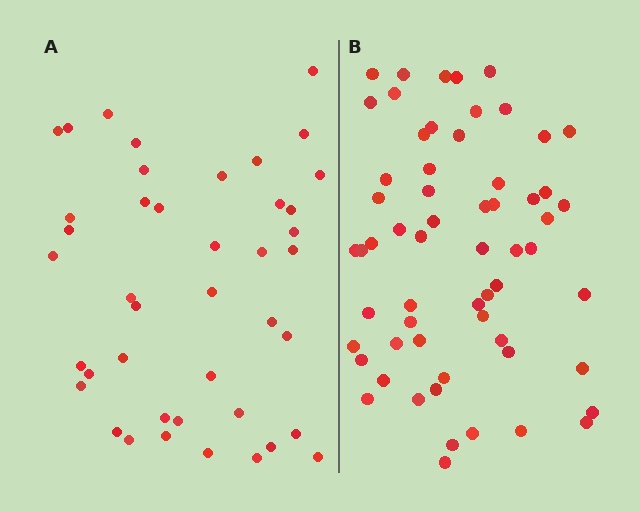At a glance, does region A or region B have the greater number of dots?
Region B (the right region) has more dots.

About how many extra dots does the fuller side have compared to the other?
Region B has approximately 20 more dots than region A.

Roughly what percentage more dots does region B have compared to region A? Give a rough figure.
About 45% more.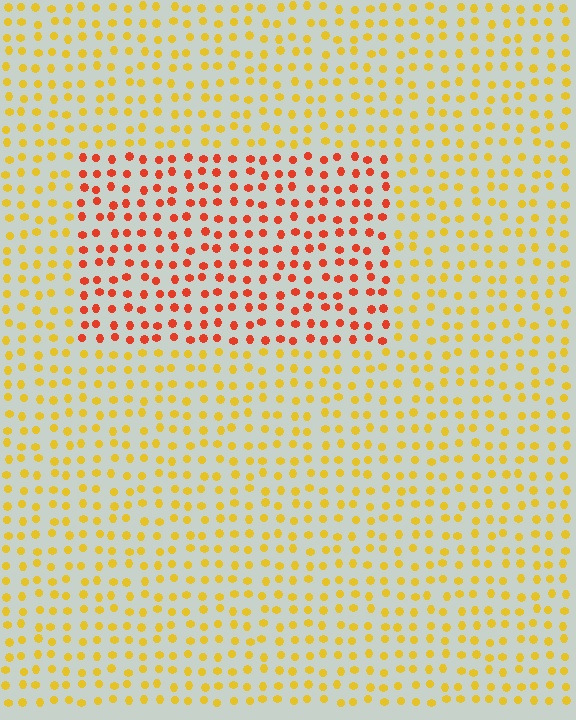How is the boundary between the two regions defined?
The boundary is defined purely by a slight shift in hue (about 43 degrees). Spacing, size, and orientation are identical on both sides.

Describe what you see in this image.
The image is filled with small yellow elements in a uniform arrangement. A rectangle-shaped region is visible where the elements are tinted to a slightly different hue, forming a subtle color boundary.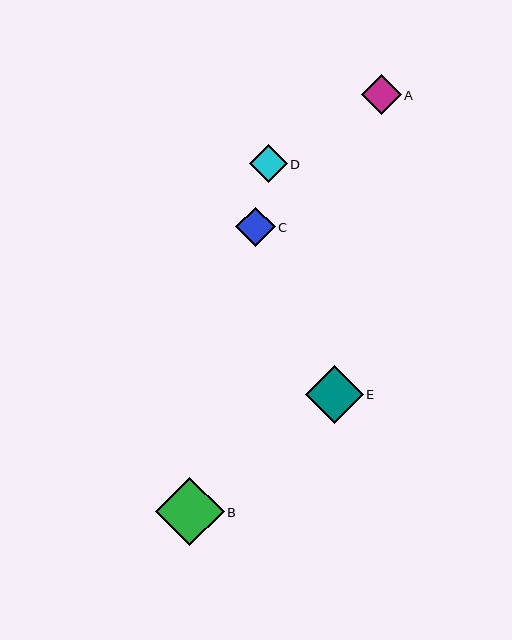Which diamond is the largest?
Diamond B is the largest with a size of approximately 69 pixels.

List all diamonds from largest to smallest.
From largest to smallest: B, E, A, C, D.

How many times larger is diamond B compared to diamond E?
Diamond B is approximately 1.2 times the size of diamond E.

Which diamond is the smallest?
Diamond D is the smallest with a size of approximately 38 pixels.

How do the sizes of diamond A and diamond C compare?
Diamond A and diamond C are approximately the same size.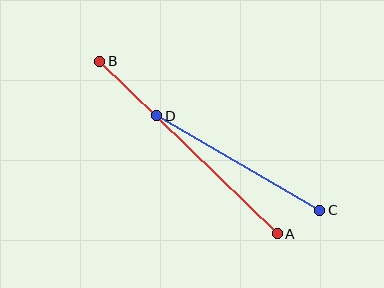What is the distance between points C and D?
The distance is approximately 188 pixels.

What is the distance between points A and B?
The distance is approximately 247 pixels.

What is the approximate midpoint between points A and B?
The midpoint is at approximately (189, 148) pixels.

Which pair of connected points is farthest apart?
Points A and B are farthest apart.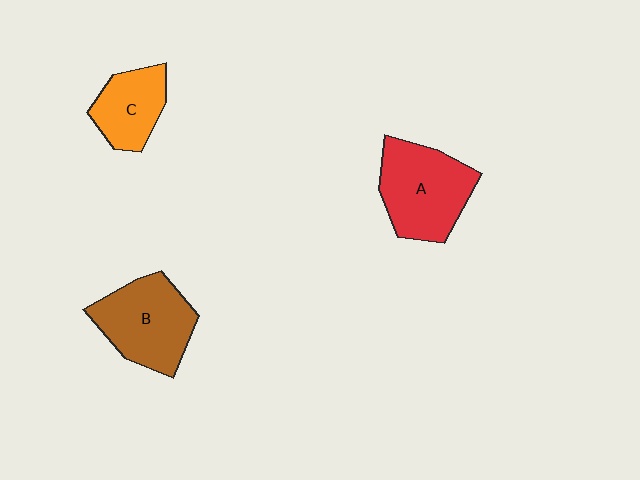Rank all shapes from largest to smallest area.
From largest to smallest: A (red), B (brown), C (orange).